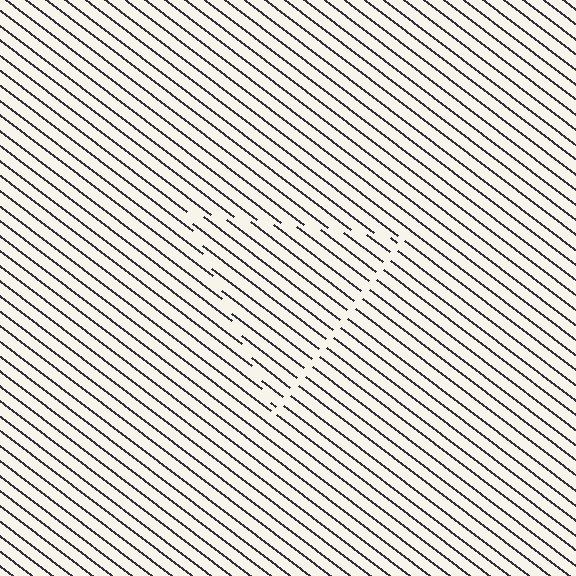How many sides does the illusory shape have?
3 sides — the line-ends trace a triangle.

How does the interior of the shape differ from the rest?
The interior of the shape contains the same grating, shifted by half a period — the contour is defined by the phase discontinuity where line-ends from the inner and outer gratings abut.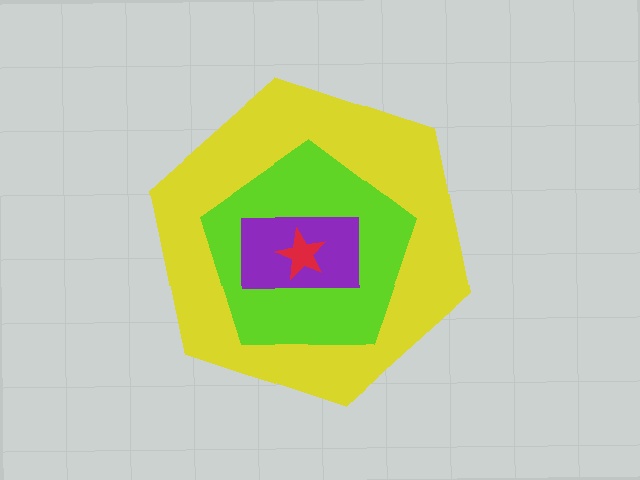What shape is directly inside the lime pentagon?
The purple rectangle.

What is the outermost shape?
The yellow hexagon.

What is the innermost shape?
The red star.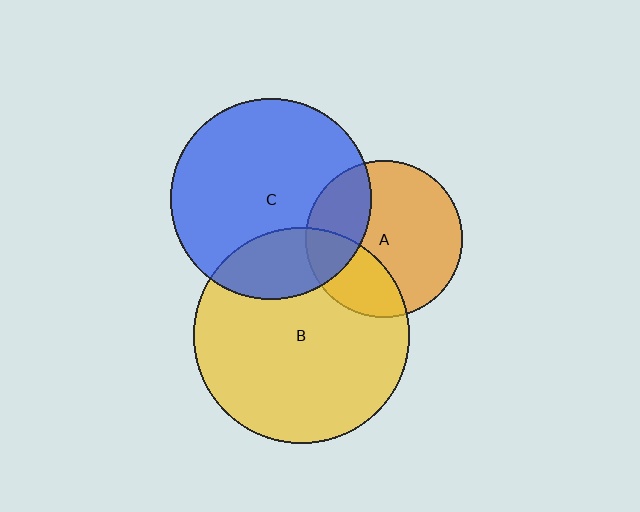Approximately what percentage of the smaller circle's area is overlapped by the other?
Approximately 30%.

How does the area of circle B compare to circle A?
Approximately 1.9 times.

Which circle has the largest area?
Circle B (yellow).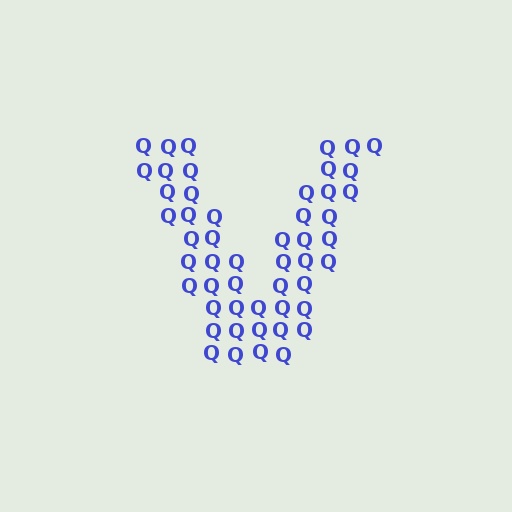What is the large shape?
The large shape is the letter V.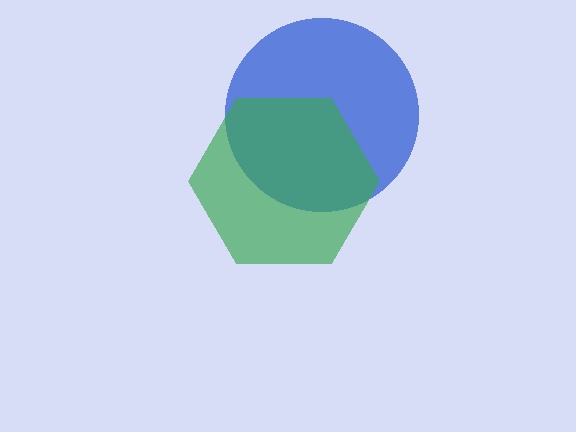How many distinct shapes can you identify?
There are 2 distinct shapes: a blue circle, a green hexagon.